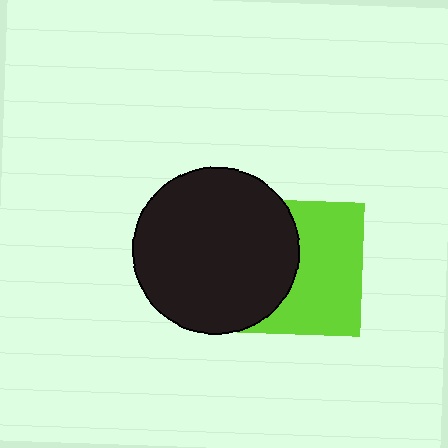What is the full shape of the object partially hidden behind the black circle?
The partially hidden object is a lime square.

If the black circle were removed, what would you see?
You would see the complete lime square.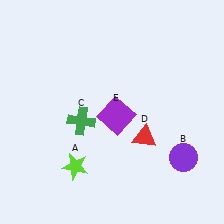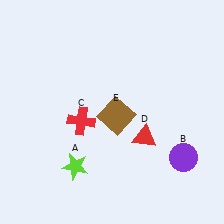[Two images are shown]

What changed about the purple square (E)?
In Image 1, E is purple. In Image 2, it changed to brown.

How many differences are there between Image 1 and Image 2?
There are 2 differences between the two images.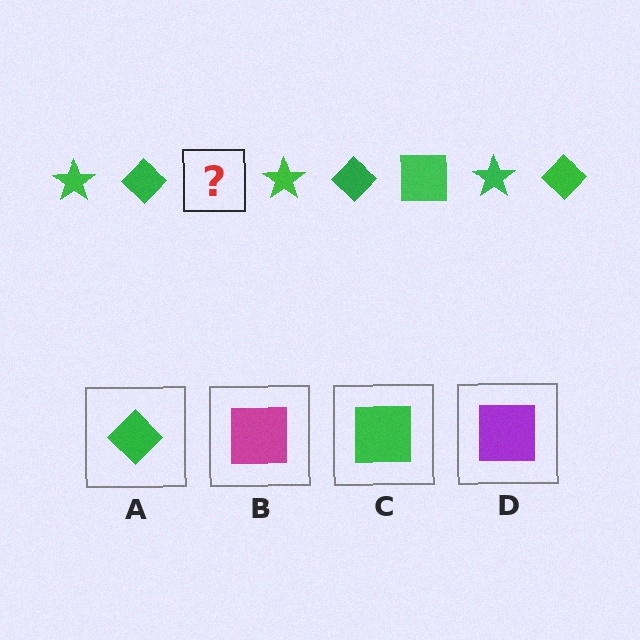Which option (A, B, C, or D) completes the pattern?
C.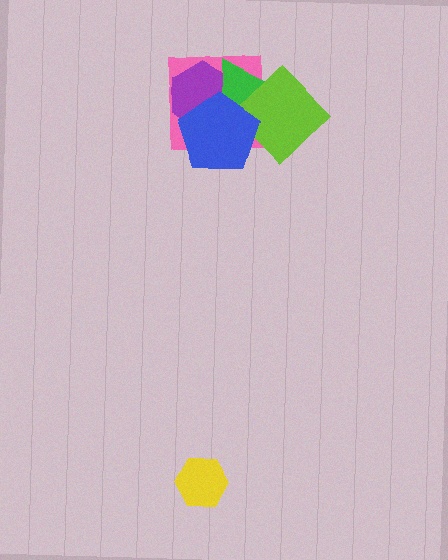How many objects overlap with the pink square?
4 objects overlap with the pink square.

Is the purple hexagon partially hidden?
Yes, it is partially covered by another shape.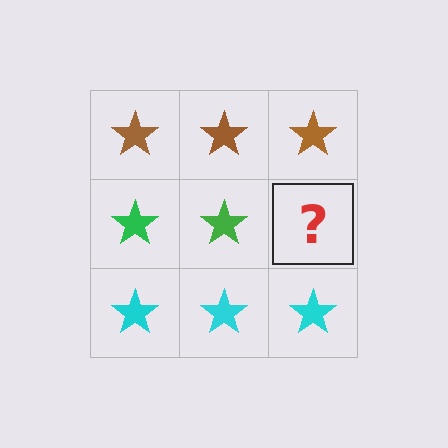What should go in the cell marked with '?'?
The missing cell should contain a green star.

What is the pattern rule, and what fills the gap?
The rule is that each row has a consistent color. The gap should be filled with a green star.